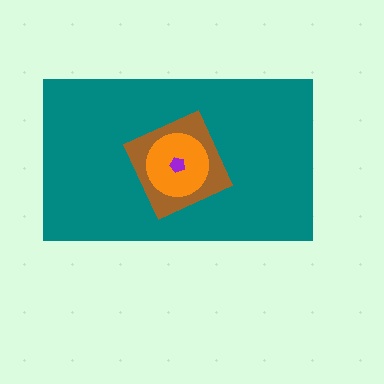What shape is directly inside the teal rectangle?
The brown square.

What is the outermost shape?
The teal rectangle.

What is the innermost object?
The purple pentagon.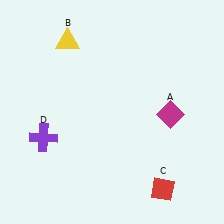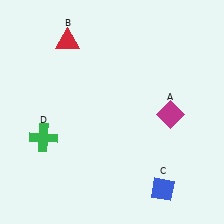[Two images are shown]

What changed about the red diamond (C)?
In Image 1, C is red. In Image 2, it changed to blue.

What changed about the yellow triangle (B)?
In Image 1, B is yellow. In Image 2, it changed to red.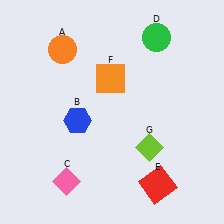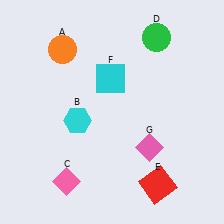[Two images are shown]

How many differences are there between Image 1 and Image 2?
There are 3 differences between the two images.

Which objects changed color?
B changed from blue to cyan. F changed from orange to cyan. G changed from lime to pink.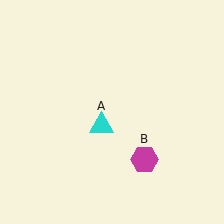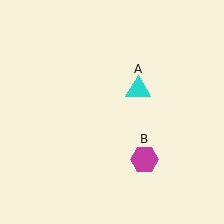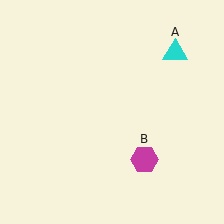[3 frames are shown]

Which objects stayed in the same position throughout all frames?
Magenta hexagon (object B) remained stationary.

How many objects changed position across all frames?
1 object changed position: cyan triangle (object A).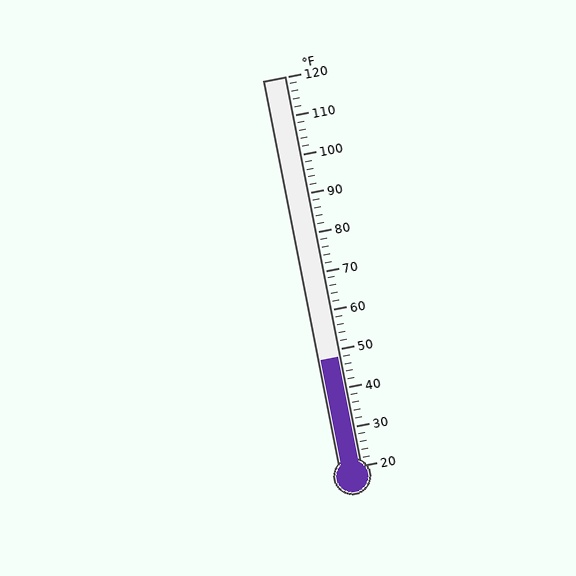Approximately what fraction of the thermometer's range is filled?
The thermometer is filled to approximately 30% of its range.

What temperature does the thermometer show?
The thermometer shows approximately 48°F.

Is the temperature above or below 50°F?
The temperature is below 50°F.